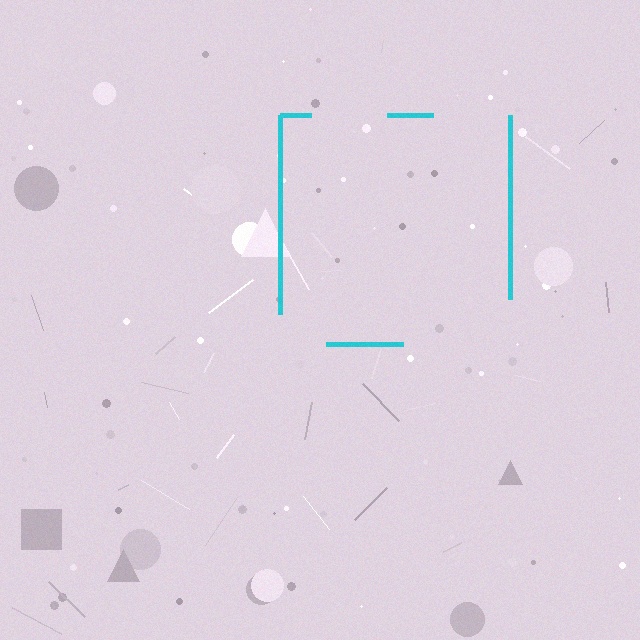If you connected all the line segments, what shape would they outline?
They would outline a square.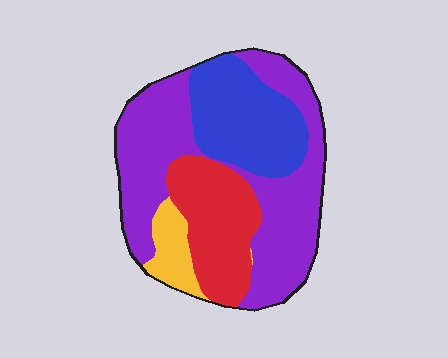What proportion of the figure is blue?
Blue covers about 25% of the figure.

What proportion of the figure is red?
Red takes up between a sixth and a third of the figure.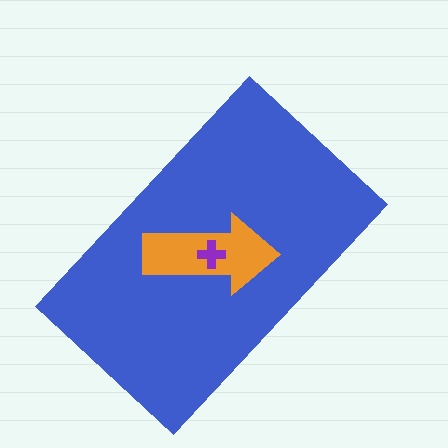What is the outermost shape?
The blue rectangle.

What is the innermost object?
The purple cross.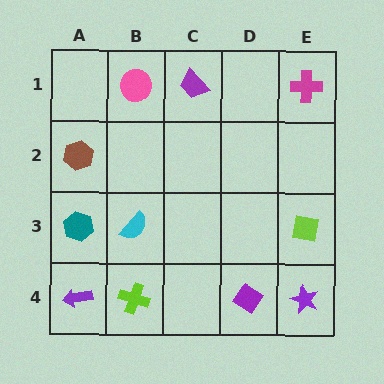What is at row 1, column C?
A purple trapezoid.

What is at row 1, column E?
A magenta cross.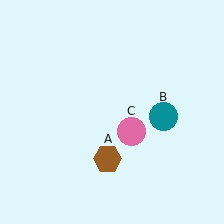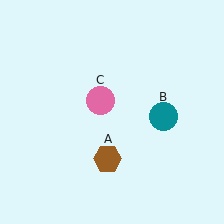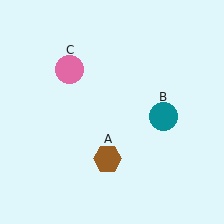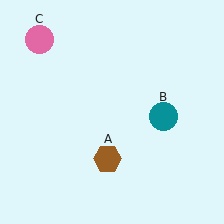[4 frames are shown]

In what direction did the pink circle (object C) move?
The pink circle (object C) moved up and to the left.